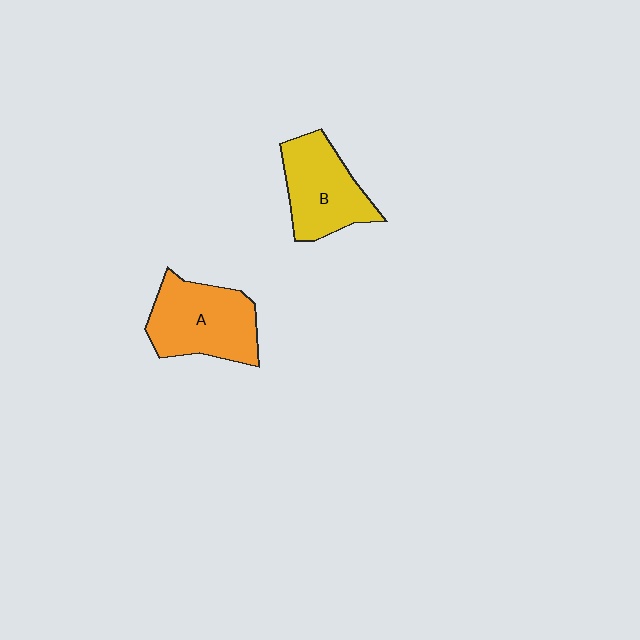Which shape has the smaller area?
Shape B (yellow).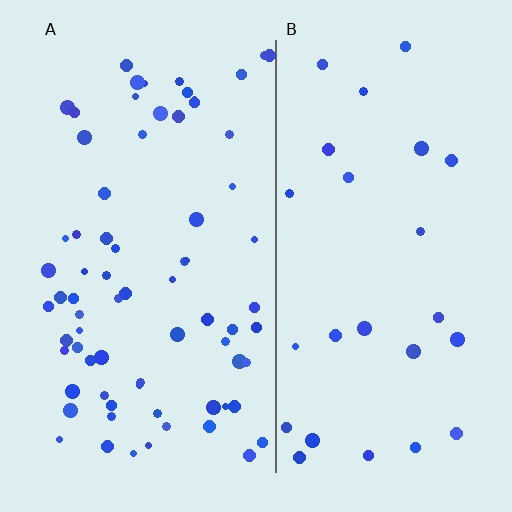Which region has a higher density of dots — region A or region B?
A (the left).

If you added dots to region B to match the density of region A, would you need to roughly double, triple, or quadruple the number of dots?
Approximately triple.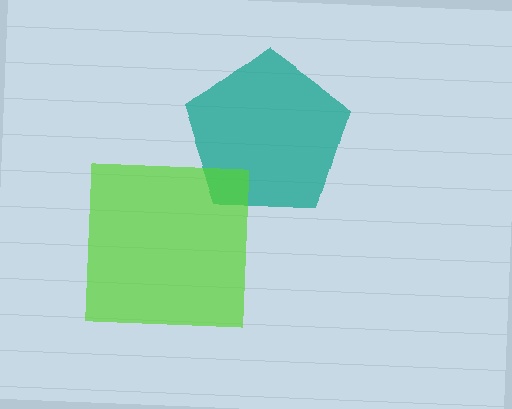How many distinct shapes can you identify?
There are 2 distinct shapes: a teal pentagon, a lime square.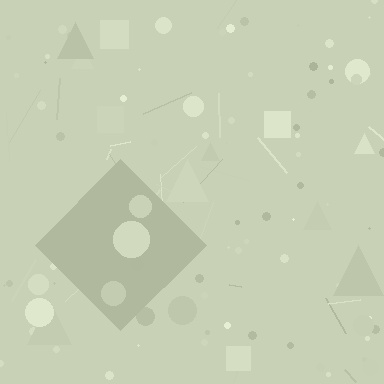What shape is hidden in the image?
A diamond is hidden in the image.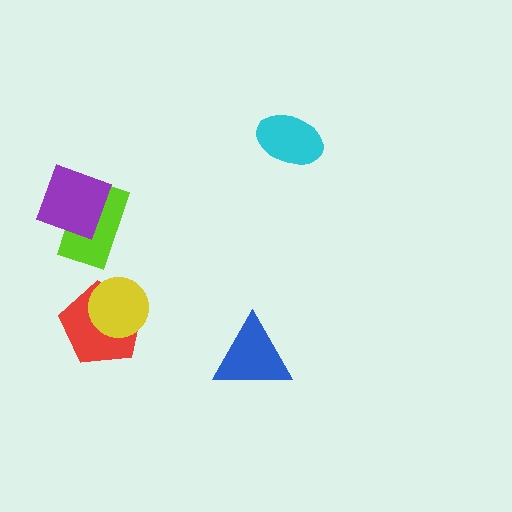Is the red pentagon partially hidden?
Yes, it is partially covered by another shape.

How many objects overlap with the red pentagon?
1 object overlaps with the red pentagon.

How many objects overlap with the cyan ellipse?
0 objects overlap with the cyan ellipse.